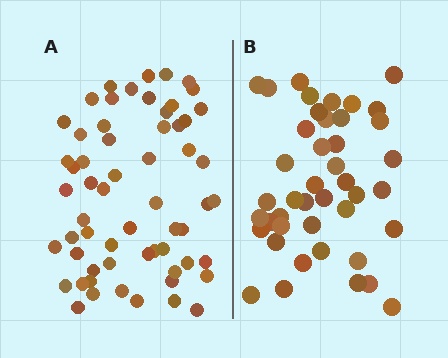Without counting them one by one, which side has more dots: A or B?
Region A (the left region) has more dots.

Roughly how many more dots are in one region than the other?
Region A has approximately 15 more dots than region B.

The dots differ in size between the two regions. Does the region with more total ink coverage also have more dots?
No. Region B has more total ink coverage because its dots are larger, but region A actually contains more individual dots. Total area can be misleading — the number of items is what matters here.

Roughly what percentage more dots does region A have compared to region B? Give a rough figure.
About 40% more.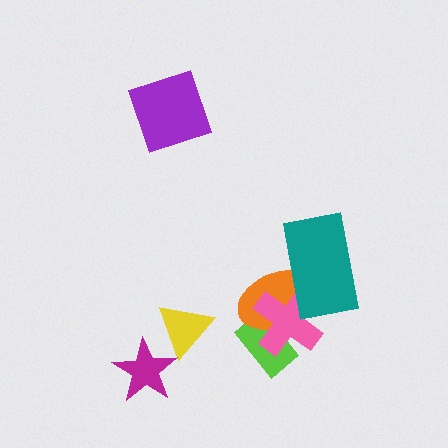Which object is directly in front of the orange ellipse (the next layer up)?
The pink cross is directly in front of the orange ellipse.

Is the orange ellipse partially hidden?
Yes, it is partially covered by another shape.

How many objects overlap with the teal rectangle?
2 objects overlap with the teal rectangle.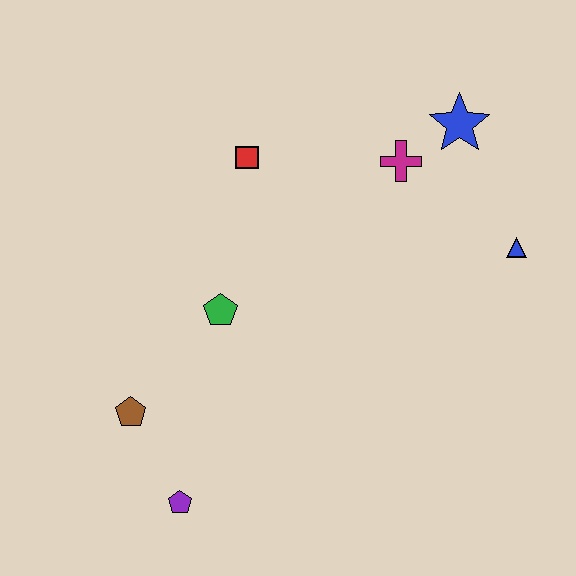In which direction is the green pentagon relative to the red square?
The green pentagon is below the red square.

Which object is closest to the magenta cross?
The blue star is closest to the magenta cross.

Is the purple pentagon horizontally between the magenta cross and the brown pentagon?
Yes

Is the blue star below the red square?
No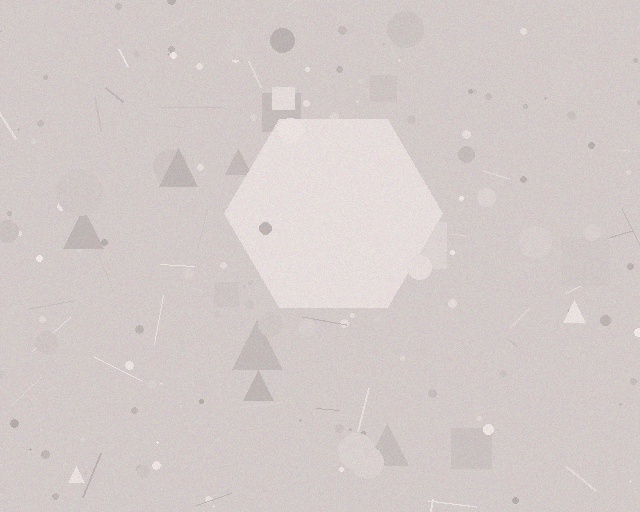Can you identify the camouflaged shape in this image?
The camouflaged shape is a hexagon.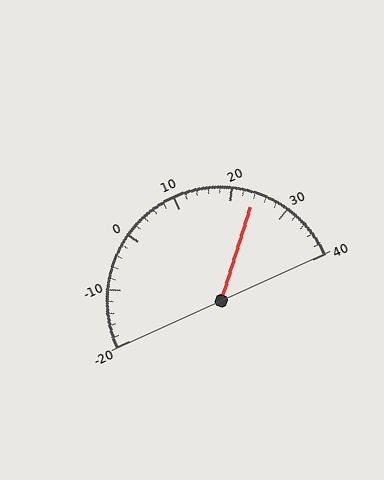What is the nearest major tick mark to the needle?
The nearest major tick mark is 20.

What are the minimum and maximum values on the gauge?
The gauge ranges from -20 to 40.